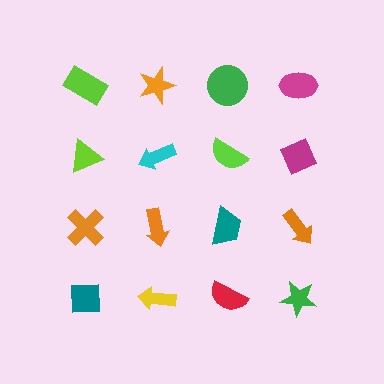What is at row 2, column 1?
A lime triangle.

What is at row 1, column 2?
An orange star.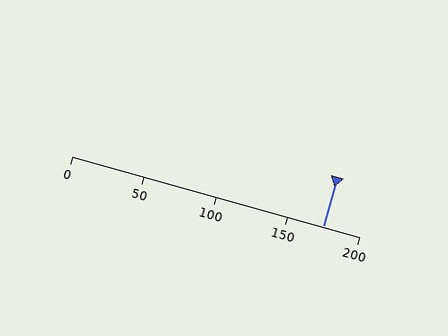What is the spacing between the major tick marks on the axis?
The major ticks are spaced 50 apart.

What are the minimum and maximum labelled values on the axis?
The axis runs from 0 to 200.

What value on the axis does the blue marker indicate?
The marker indicates approximately 175.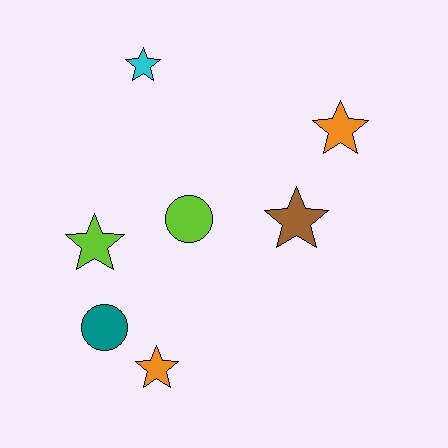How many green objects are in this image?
There are no green objects.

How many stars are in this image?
There are 5 stars.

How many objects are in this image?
There are 7 objects.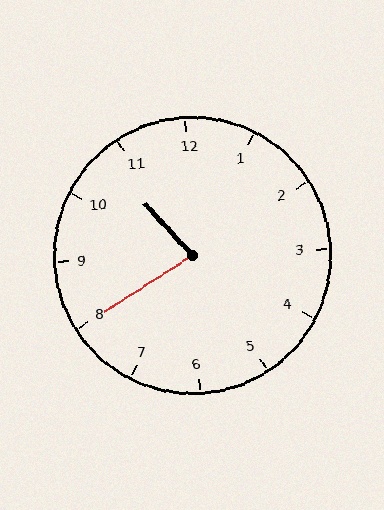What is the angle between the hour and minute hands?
Approximately 80 degrees.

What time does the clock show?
10:40.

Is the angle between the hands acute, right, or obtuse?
It is acute.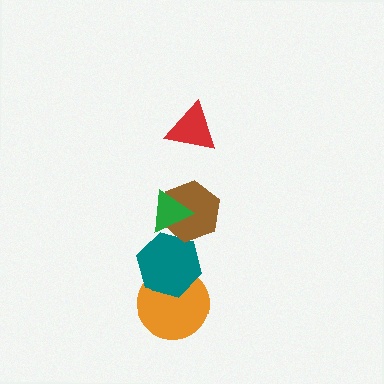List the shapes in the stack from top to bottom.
From top to bottom: the red triangle, the green triangle, the brown hexagon, the teal hexagon, the orange circle.